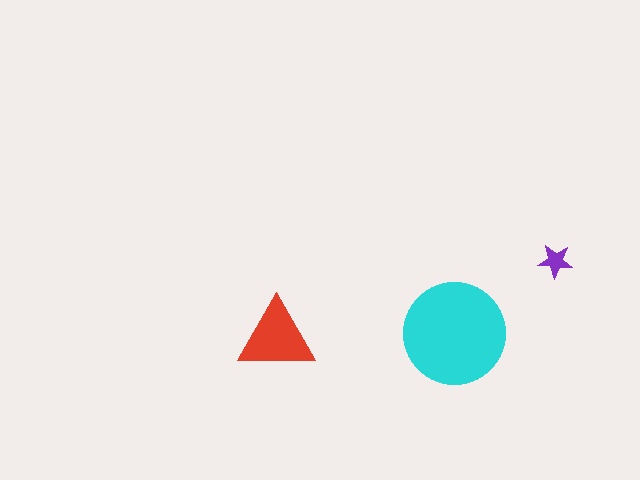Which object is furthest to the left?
The red triangle is leftmost.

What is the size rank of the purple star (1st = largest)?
3rd.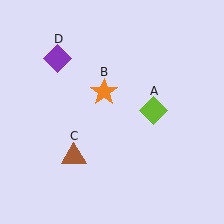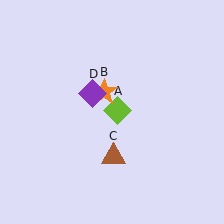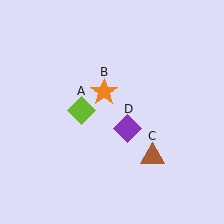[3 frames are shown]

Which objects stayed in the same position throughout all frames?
Orange star (object B) remained stationary.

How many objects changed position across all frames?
3 objects changed position: lime diamond (object A), brown triangle (object C), purple diamond (object D).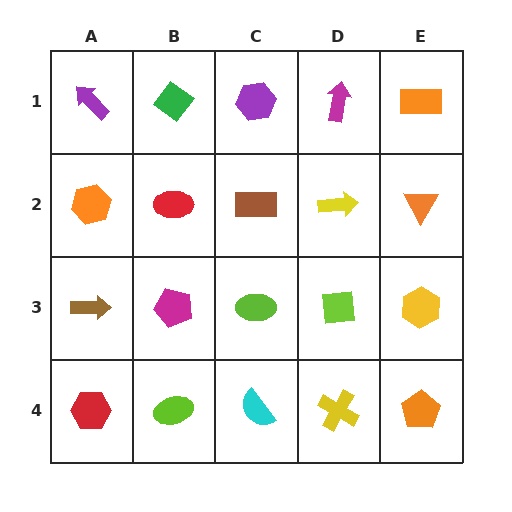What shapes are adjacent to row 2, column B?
A green diamond (row 1, column B), a magenta pentagon (row 3, column B), an orange hexagon (row 2, column A), a brown rectangle (row 2, column C).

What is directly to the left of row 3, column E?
A lime square.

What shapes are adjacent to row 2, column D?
A magenta arrow (row 1, column D), a lime square (row 3, column D), a brown rectangle (row 2, column C), an orange triangle (row 2, column E).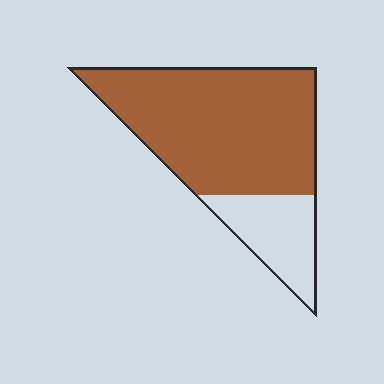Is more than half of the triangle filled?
Yes.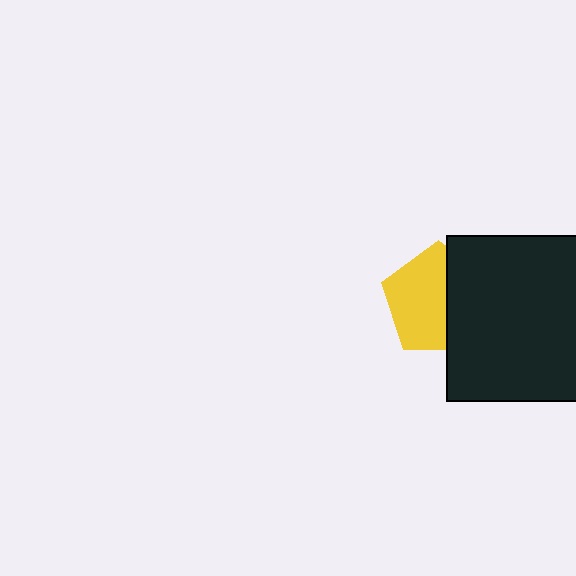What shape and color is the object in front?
The object in front is a black square.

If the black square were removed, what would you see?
You would see the complete yellow pentagon.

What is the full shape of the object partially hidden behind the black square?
The partially hidden object is a yellow pentagon.